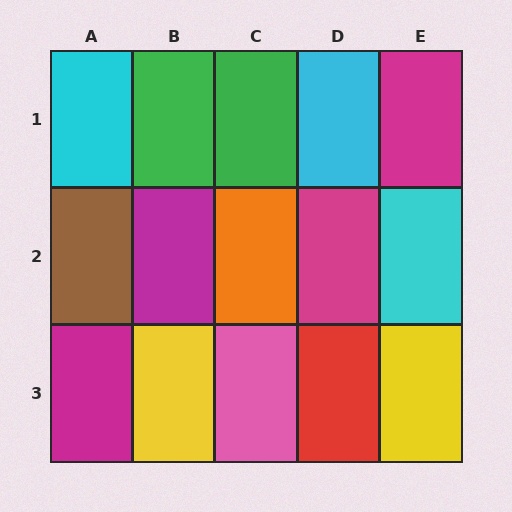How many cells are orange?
1 cell is orange.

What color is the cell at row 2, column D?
Magenta.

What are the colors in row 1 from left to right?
Cyan, green, green, cyan, magenta.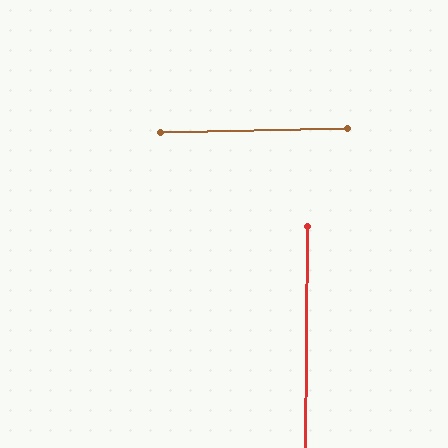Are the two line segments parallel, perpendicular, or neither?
Perpendicular — they meet at approximately 88°.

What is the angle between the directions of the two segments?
Approximately 88 degrees.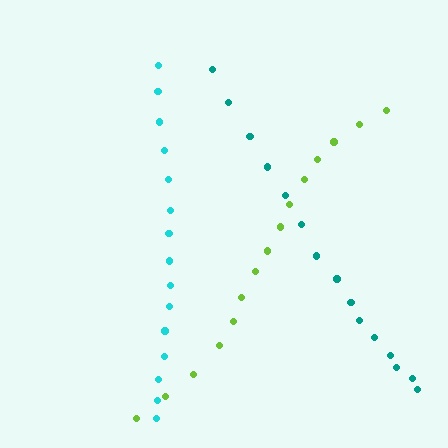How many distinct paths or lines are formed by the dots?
There are 3 distinct paths.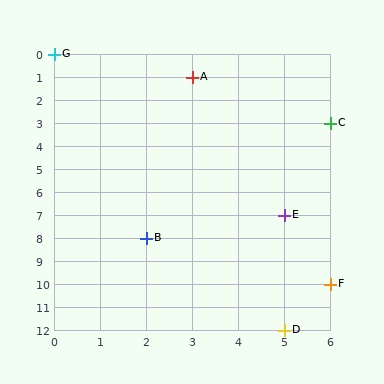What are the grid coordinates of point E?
Point E is at grid coordinates (5, 7).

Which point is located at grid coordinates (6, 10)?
Point F is at (6, 10).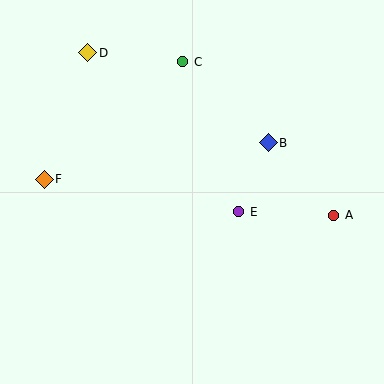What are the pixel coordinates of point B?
Point B is at (268, 143).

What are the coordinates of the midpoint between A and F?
The midpoint between A and F is at (189, 197).